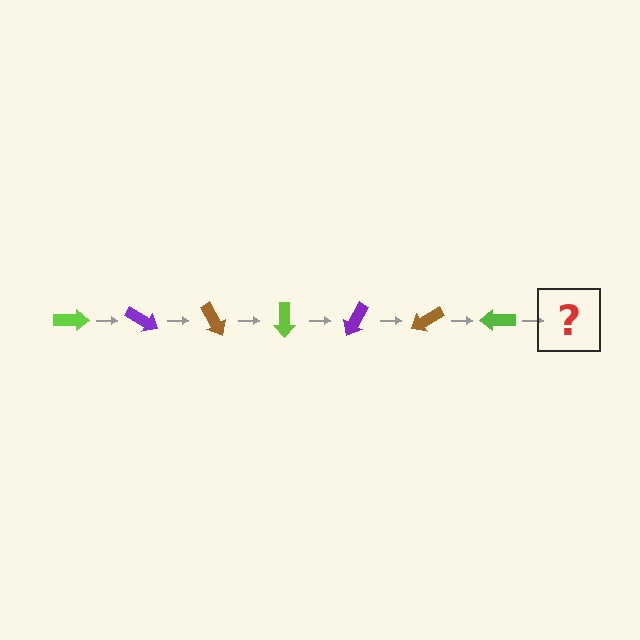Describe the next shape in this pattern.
It should be a purple arrow, rotated 210 degrees from the start.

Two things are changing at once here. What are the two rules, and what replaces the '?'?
The two rules are that it rotates 30 degrees each step and the color cycles through lime, purple, and brown. The '?' should be a purple arrow, rotated 210 degrees from the start.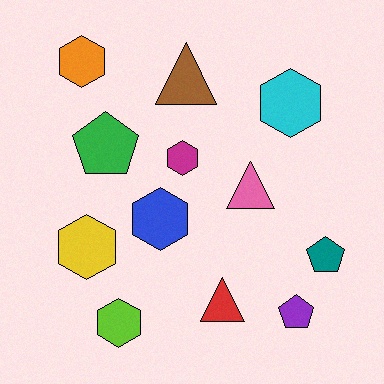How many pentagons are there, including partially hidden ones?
There are 3 pentagons.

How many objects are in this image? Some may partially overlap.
There are 12 objects.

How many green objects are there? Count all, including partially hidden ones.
There is 1 green object.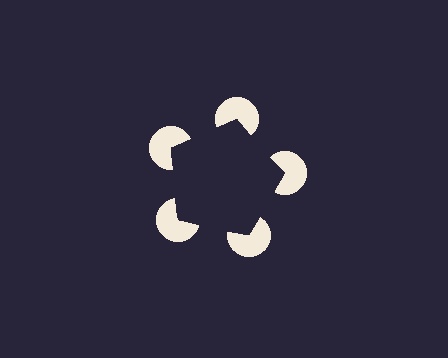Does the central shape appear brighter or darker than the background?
It typically appears slightly darker than the background, even though no actual brightness change is drawn.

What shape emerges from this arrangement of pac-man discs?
An illusory pentagon — its edges are inferred from the aligned wedge cuts in the pac-man discs, not physically drawn.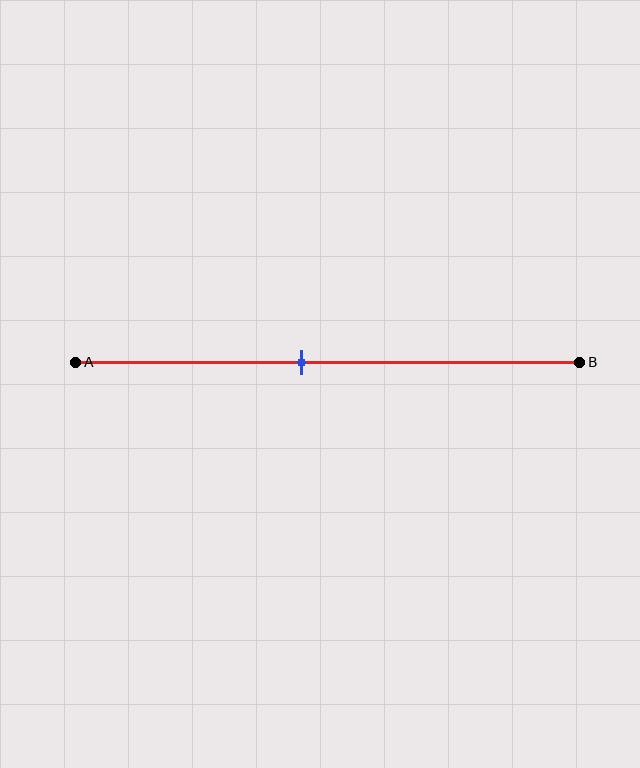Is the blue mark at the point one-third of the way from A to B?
No, the mark is at about 45% from A, not at the 33% one-third point.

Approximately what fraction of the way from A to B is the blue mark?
The blue mark is approximately 45% of the way from A to B.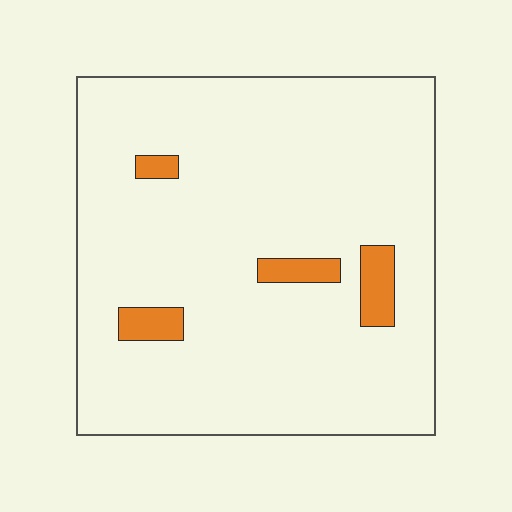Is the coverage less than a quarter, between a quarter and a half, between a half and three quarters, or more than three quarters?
Less than a quarter.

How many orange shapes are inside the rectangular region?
4.